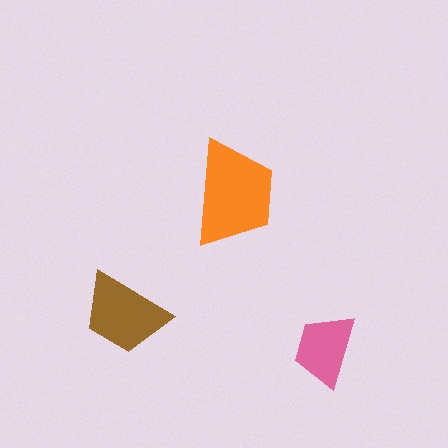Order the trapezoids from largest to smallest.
the orange one, the brown one, the pink one.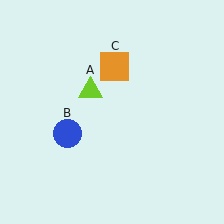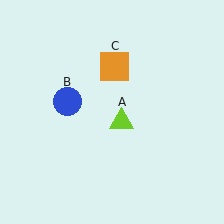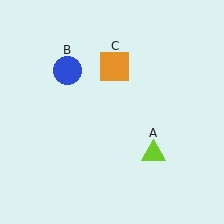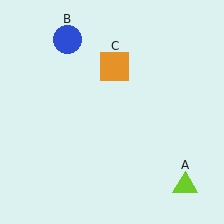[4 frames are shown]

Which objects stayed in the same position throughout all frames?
Orange square (object C) remained stationary.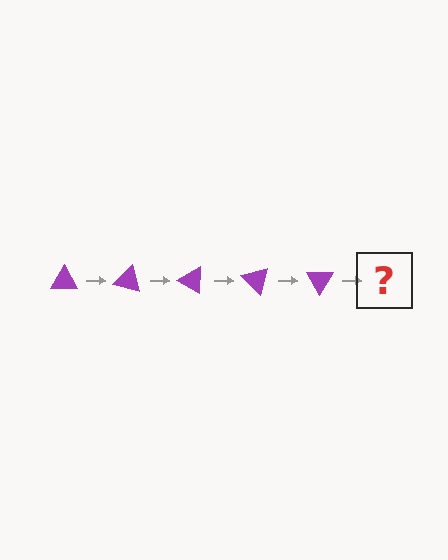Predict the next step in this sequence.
The next step is a purple triangle rotated 75 degrees.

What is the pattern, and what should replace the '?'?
The pattern is that the triangle rotates 15 degrees each step. The '?' should be a purple triangle rotated 75 degrees.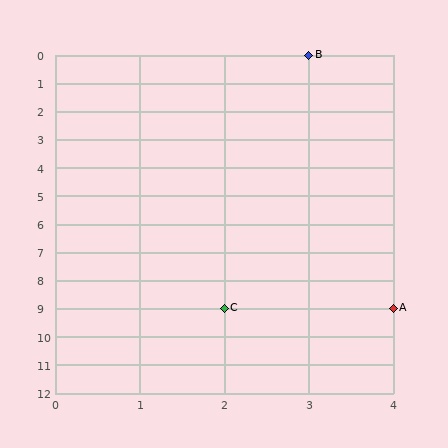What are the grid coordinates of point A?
Point A is at grid coordinates (4, 9).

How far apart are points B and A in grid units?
Points B and A are 1 column and 9 rows apart (about 9.1 grid units diagonally).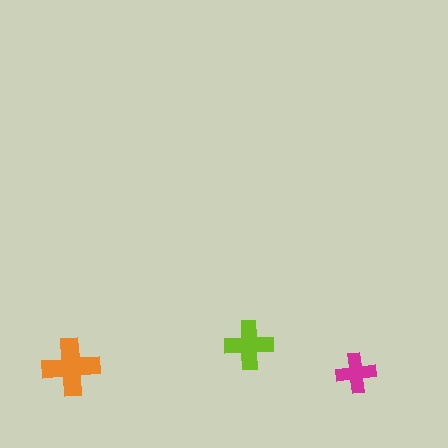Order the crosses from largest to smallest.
the orange one, the lime one, the magenta one.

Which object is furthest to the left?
The orange cross is leftmost.